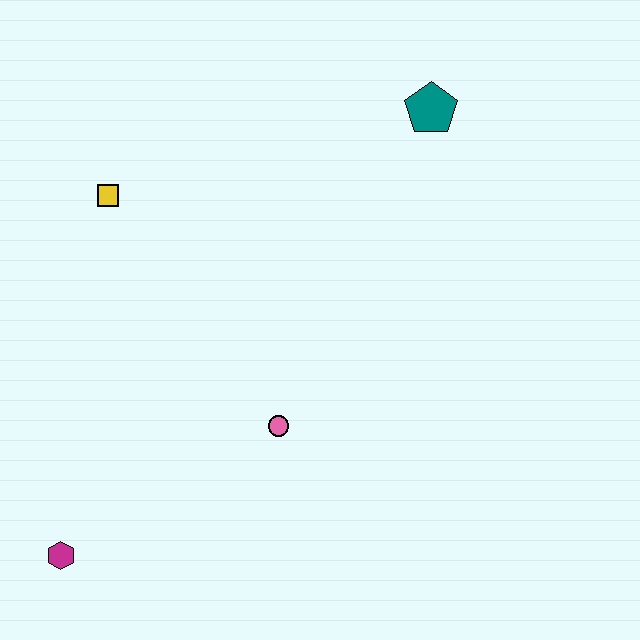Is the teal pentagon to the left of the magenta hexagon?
No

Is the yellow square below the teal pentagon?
Yes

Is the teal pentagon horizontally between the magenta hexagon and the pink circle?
No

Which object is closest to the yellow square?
The pink circle is closest to the yellow square.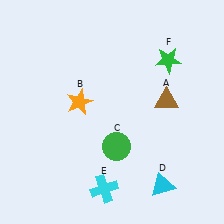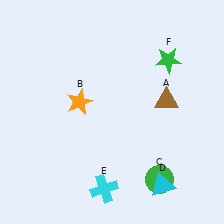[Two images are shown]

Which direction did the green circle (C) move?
The green circle (C) moved right.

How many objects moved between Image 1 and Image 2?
1 object moved between the two images.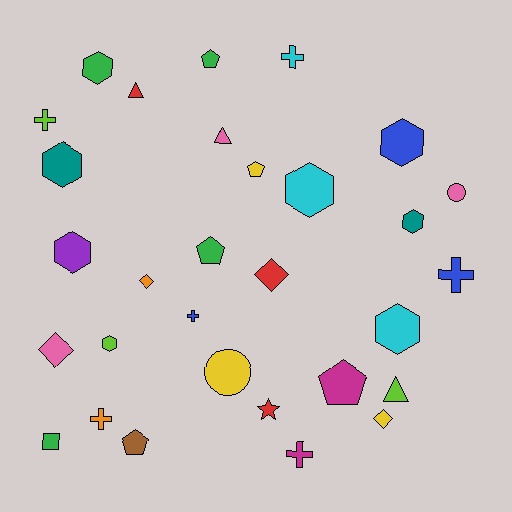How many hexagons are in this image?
There are 8 hexagons.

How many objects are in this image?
There are 30 objects.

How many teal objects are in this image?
There are 2 teal objects.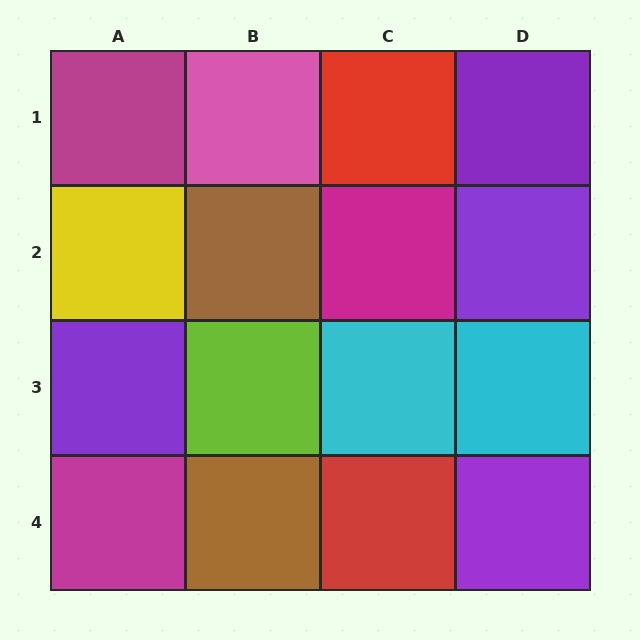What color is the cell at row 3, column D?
Cyan.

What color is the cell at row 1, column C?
Red.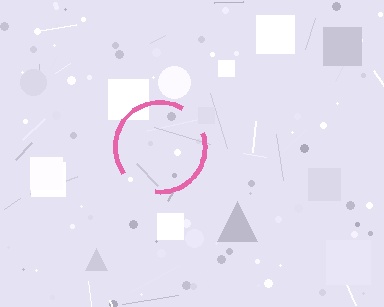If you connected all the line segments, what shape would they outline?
They would outline a circle.